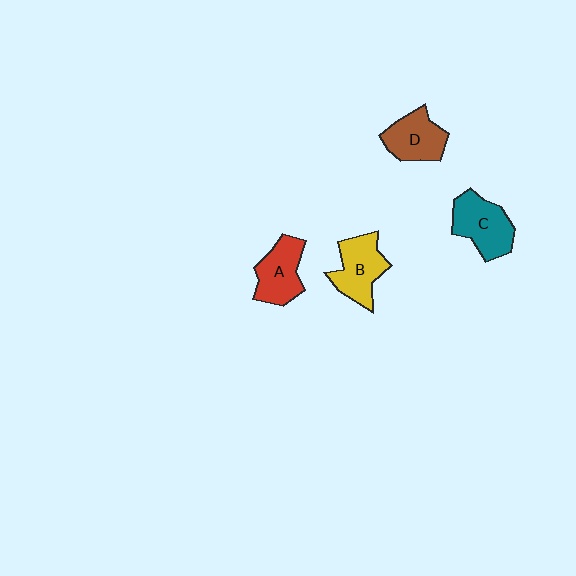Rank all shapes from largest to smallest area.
From largest to smallest: C (teal), B (yellow), A (red), D (brown).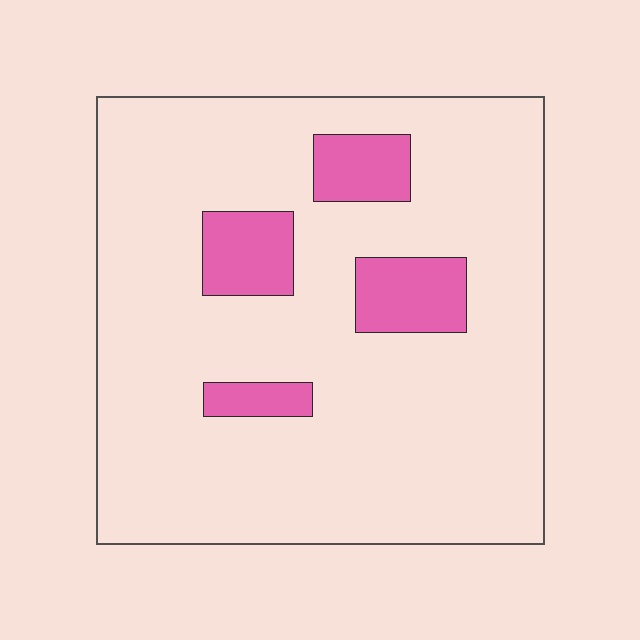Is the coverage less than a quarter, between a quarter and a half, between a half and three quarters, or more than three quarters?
Less than a quarter.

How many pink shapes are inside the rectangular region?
4.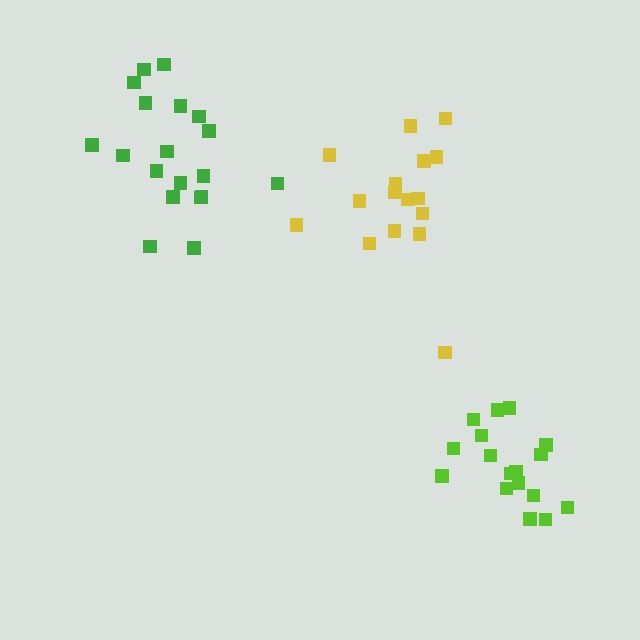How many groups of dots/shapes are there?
There are 3 groups.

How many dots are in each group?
Group 1: 17 dots, Group 2: 16 dots, Group 3: 19 dots (52 total).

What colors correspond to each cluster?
The clusters are colored: lime, yellow, green.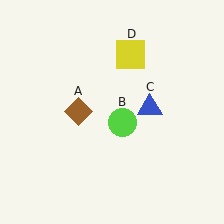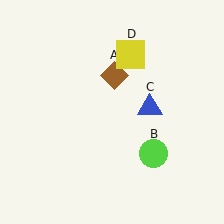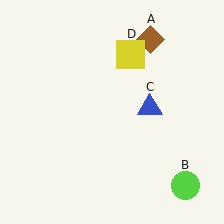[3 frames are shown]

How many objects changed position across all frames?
2 objects changed position: brown diamond (object A), lime circle (object B).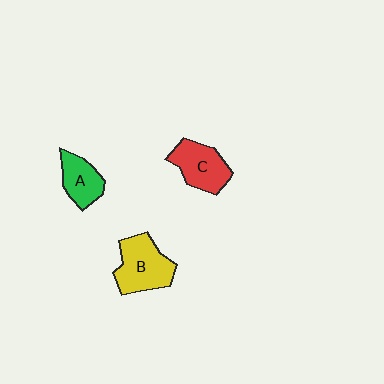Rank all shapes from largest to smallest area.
From largest to smallest: B (yellow), C (red), A (green).